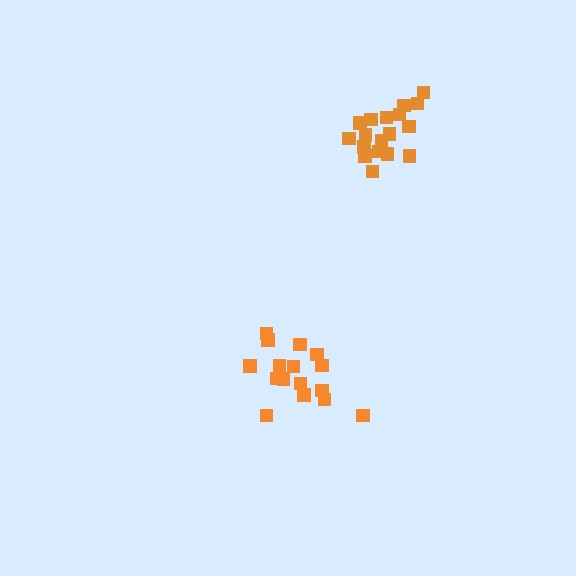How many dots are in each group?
Group 1: 16 dots, Group 2: 18 dots (34 total).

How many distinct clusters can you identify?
There are 2 distinct clusters.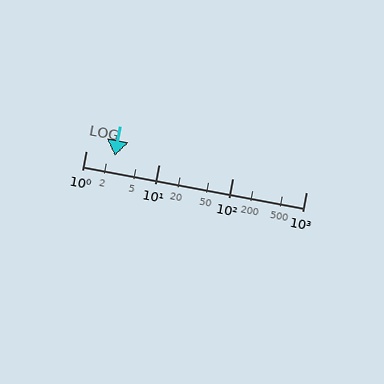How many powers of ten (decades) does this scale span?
The scale spans 3 decades, from 1 to 1000.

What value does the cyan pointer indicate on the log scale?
The pointer indicates approximately 2.5.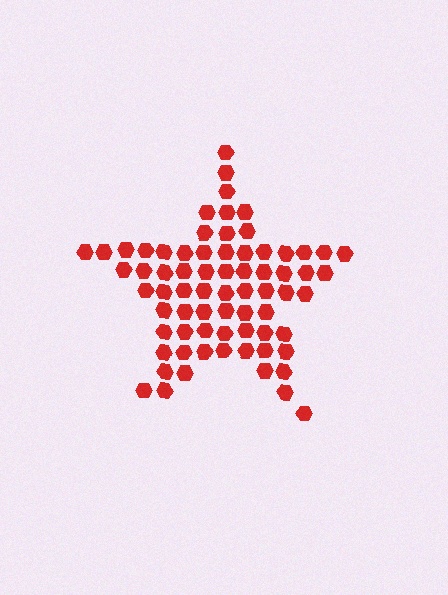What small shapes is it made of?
It is made of small hexagons.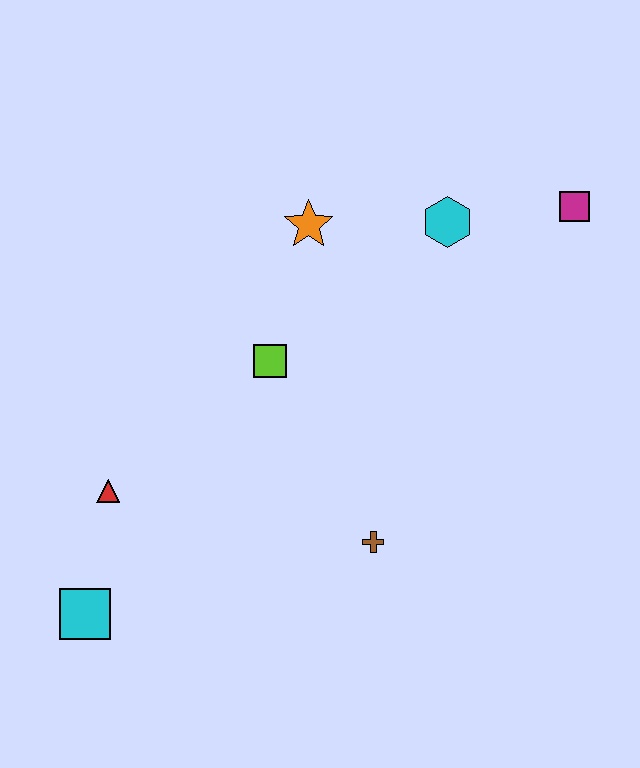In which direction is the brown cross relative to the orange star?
The brown cross is below the orange star.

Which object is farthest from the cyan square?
The magenta square is farthest from the cyan square.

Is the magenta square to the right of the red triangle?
Yes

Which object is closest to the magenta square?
The cyan hexagon is closest to the magenta square.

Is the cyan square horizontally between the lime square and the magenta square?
No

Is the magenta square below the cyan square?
No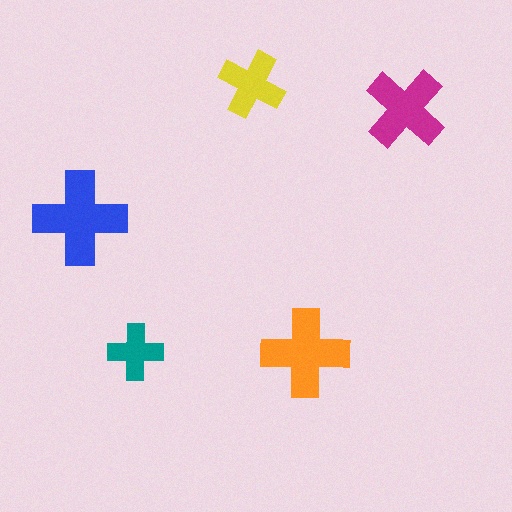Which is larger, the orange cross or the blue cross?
The blue one.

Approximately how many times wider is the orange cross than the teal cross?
About 1.5 times wider.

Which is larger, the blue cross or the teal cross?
The blue one.